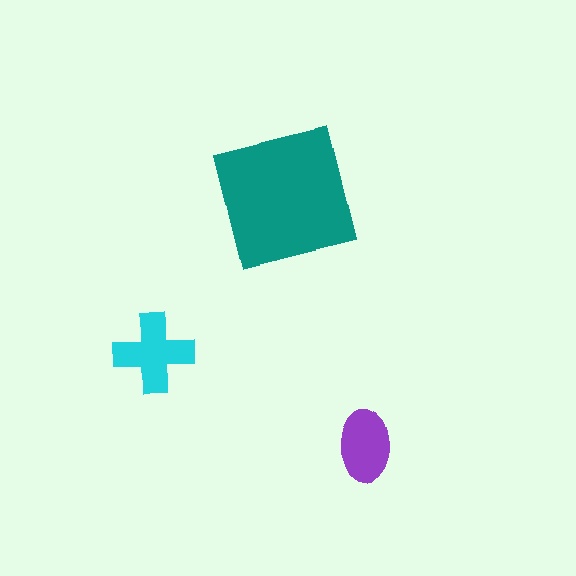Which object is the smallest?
The purple ellipse.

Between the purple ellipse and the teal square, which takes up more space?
The teal square.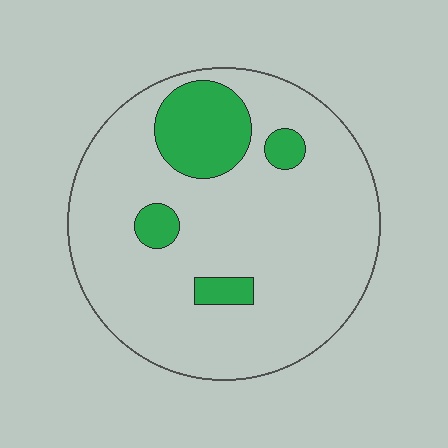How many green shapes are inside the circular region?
4.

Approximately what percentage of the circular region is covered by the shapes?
Approximately 15%.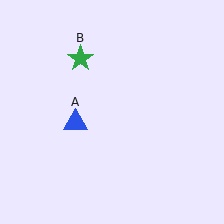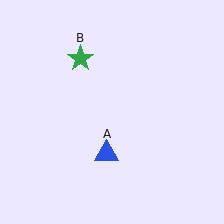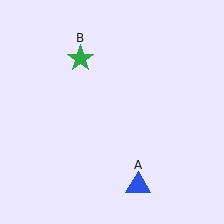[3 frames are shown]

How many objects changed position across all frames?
1 object changed position: blue triangle (object A).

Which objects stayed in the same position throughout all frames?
Green star (object B) remained stationary.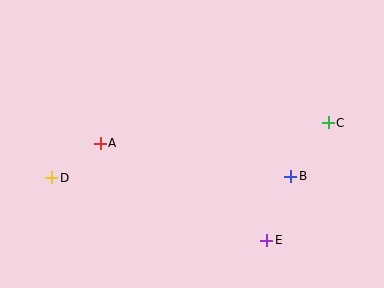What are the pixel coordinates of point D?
Point D is at (52, 178).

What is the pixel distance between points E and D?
The distance between E and D is 224 pixels.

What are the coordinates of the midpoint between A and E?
The midpoint between A and E is at (183, 192).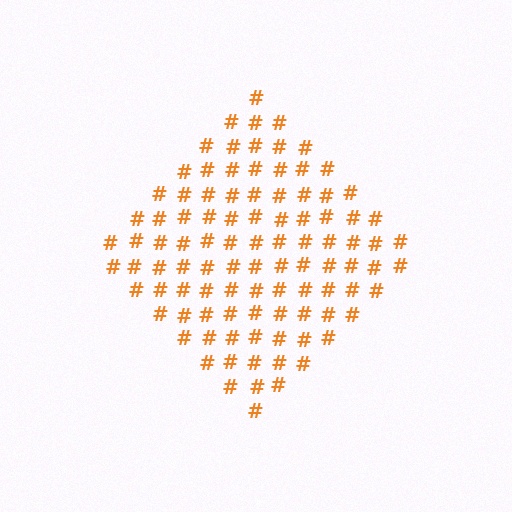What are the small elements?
The small elements are hash symbols.